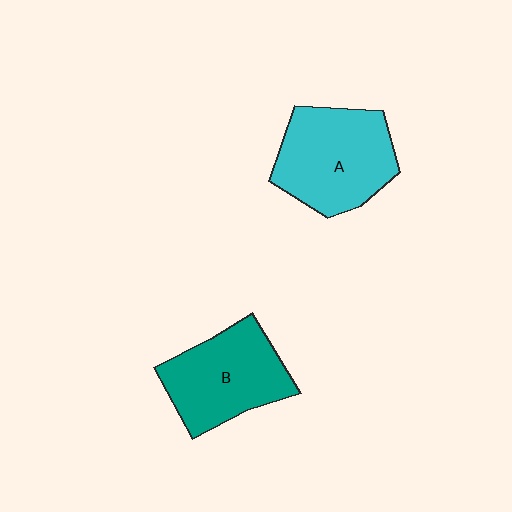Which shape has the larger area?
Shape A (cyan).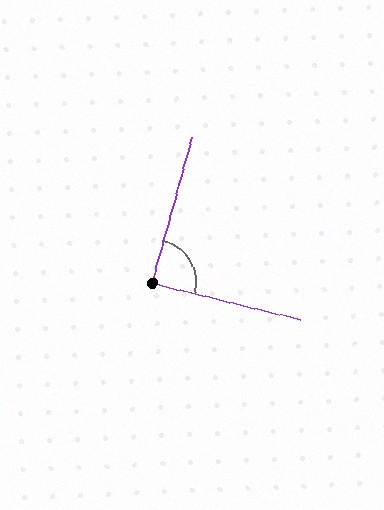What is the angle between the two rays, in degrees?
Approximately 89 degrees.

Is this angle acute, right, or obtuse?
It is approximately a right angle.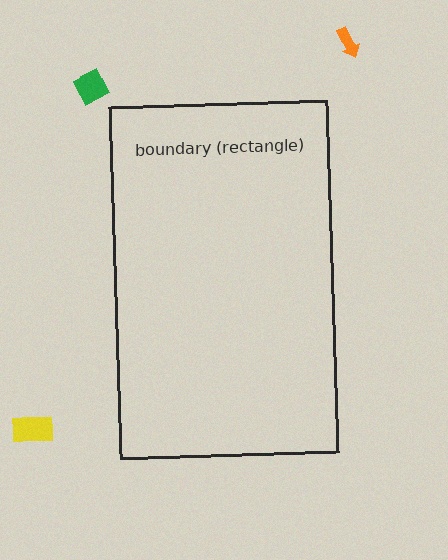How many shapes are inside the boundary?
0 inside, 3 outside.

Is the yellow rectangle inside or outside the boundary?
Outside.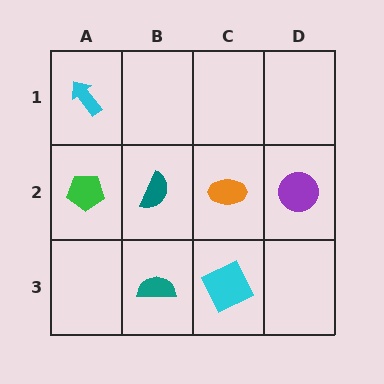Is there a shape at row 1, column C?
No, that cell is empty.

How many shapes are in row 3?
2 shapes.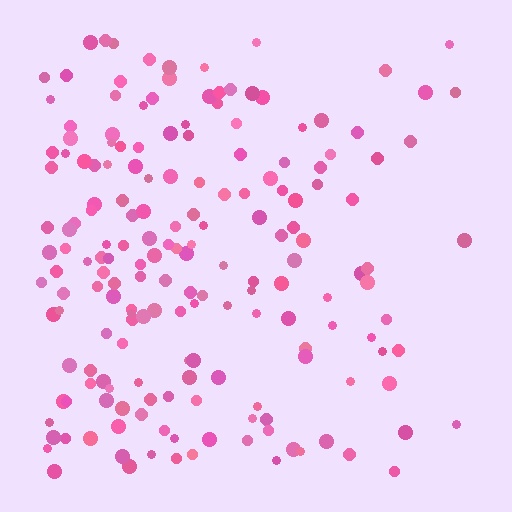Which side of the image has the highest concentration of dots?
The left.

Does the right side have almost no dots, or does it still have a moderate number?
Still a moderate number, just noticeably fewer than the left.